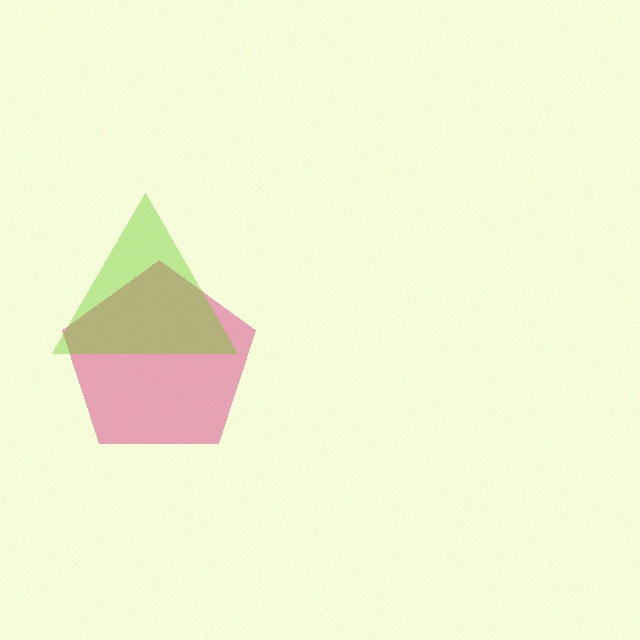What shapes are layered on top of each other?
The layered shapes are: a magenta pentagon, a lime triangle.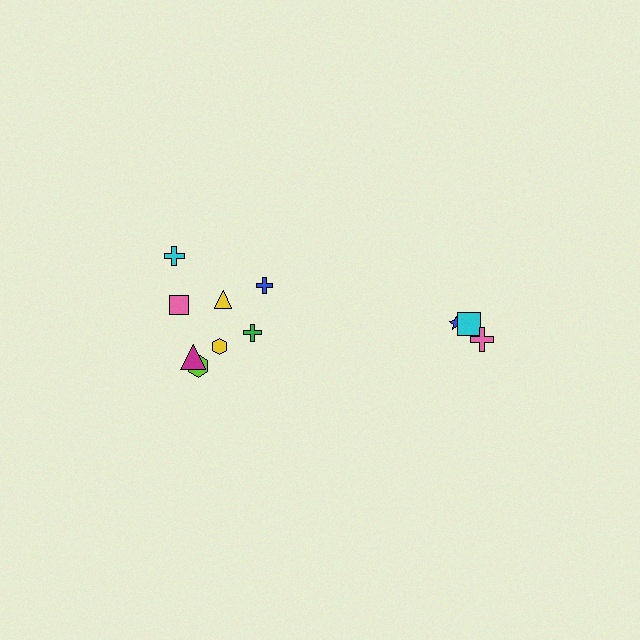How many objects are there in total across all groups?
There are 11 objects.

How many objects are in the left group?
There are 8 objects.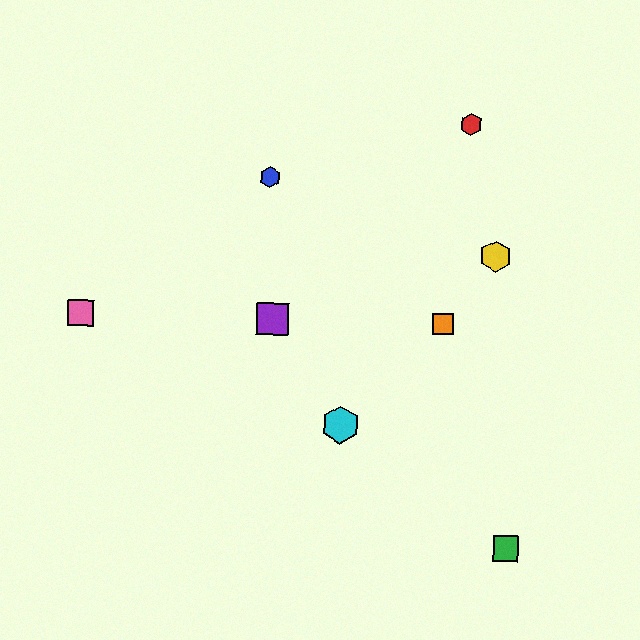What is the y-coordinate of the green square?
The green square is at y≈549.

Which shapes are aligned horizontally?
The purple square, the orange square, the pink square are aligned horizontally.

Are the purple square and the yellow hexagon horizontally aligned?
No, the purple square is at y≈319 and the yellow hexagon is at y≈257.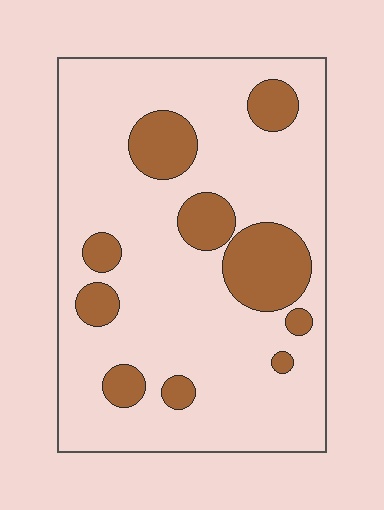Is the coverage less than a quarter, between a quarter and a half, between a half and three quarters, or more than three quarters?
Less than a quarter.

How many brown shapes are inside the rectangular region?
10.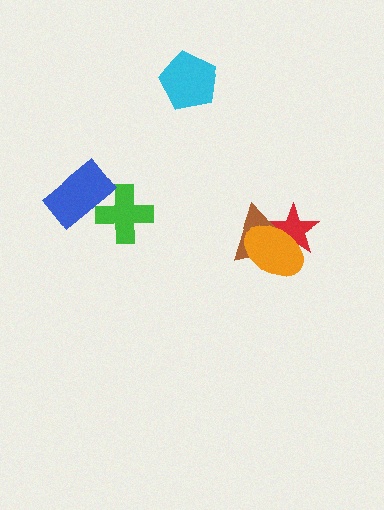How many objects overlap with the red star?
2 objects overlap with the red star.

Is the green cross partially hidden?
Yes, it is partially covered by another shape.